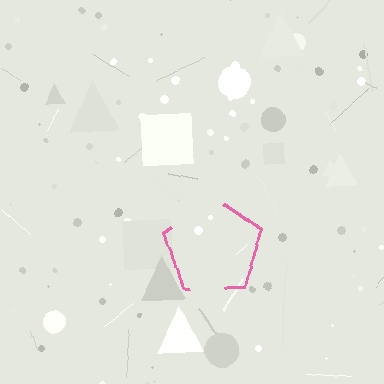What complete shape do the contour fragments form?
The contour fragments form a pentagon.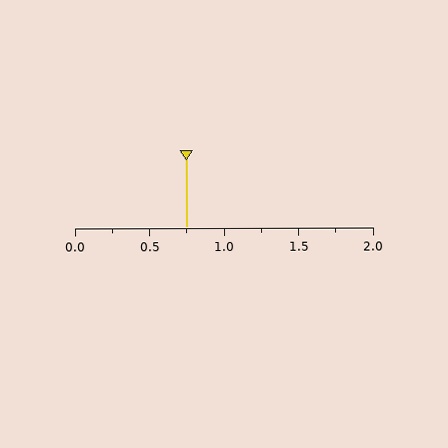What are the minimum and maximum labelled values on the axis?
The axis runs from 0.0 to 2.0.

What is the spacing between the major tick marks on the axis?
The major ticks are spaced 0.5 apart.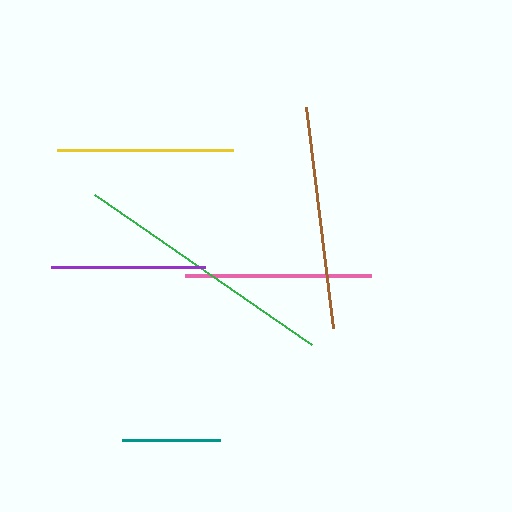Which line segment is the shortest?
The teal line is the shortest at approximately 98 pixels.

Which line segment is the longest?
The green line is the longest at approximately 264 pixels.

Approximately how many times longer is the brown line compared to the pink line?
The brown line is approximately 1.2 times the length of the pink line.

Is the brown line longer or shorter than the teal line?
The brown line is longer than the teal line.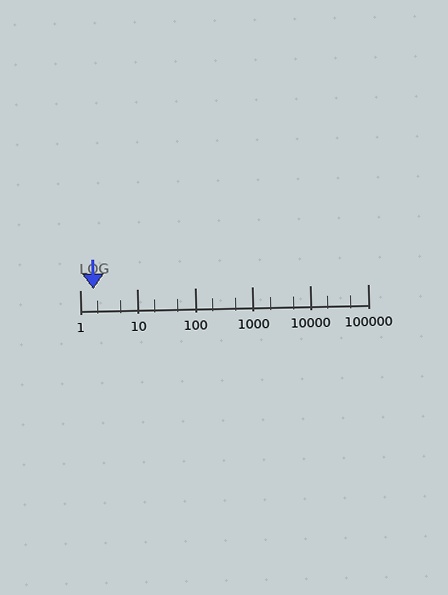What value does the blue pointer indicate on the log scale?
The pointer indicates approximately 1.7.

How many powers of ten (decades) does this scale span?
The scale spans 5 decades, from 1 to 100000.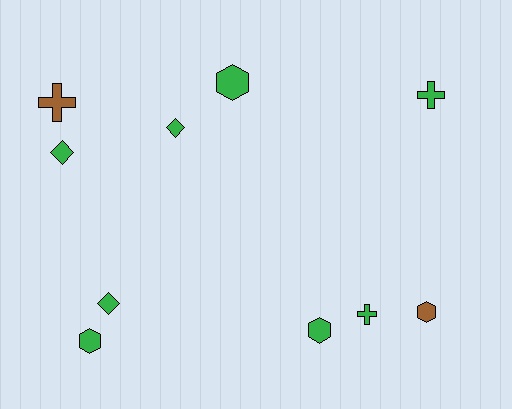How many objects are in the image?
There are 10 objects.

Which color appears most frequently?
Green, with 8 objects.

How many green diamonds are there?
There are 3 green diamonds.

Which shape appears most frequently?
Hexagon, with 4 objects.